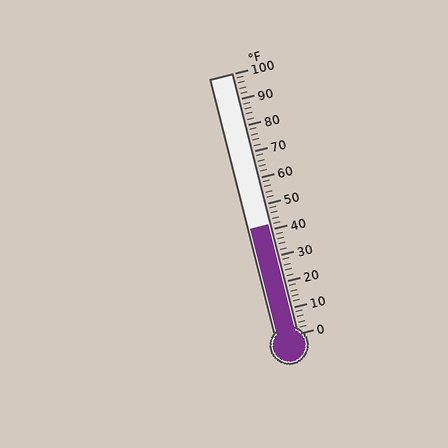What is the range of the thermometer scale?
The thermometer scale ranges from 0°F to 100°F.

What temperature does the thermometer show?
The thermometer shows approximately 42°F.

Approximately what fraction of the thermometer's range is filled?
The thermometer is filled to approximately 40% of its range.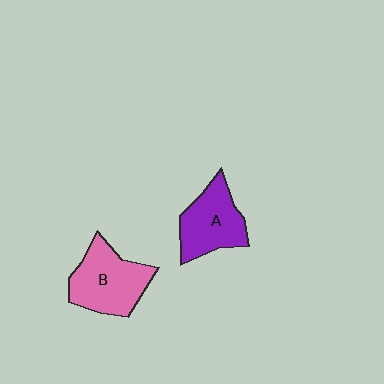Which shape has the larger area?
Shape B (pink).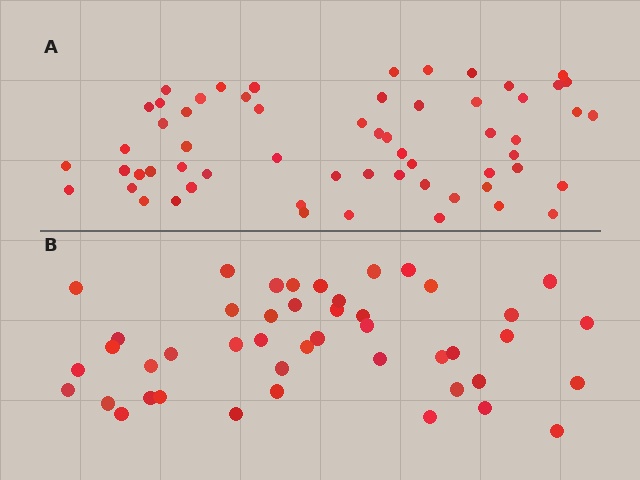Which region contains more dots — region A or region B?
Region A (the top region) has more dots.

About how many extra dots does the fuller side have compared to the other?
Region A has approximately 15 more dots than region B.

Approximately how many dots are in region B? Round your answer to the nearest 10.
About 40 dots. (The exact count is 45, which rounds to 40.)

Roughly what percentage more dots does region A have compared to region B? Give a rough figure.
About 35% more.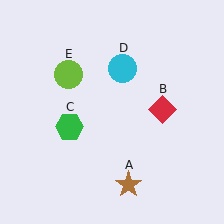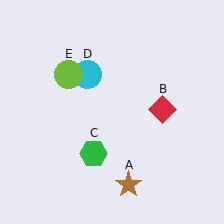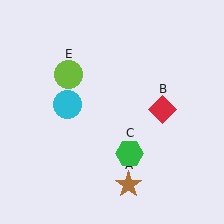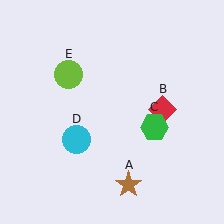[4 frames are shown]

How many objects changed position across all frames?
2 objects changed position: green hexagon (object C), cyan circle (object D).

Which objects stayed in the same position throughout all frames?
Brown star (object A) and red diamond (object B) and lime circle (object E) remained stationary.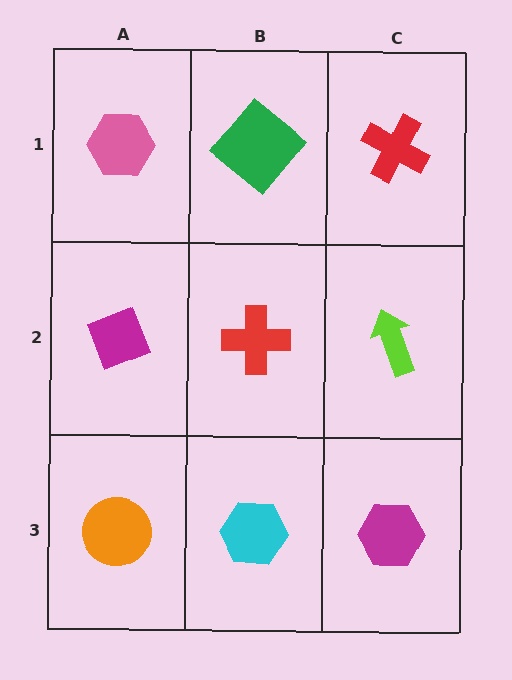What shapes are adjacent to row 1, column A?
A magenta diamond (row 2, column A), a green diamond (row 1, column B).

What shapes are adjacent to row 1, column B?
A red cross (row 2, column B), a pink hexagon (row 1, column A), a red cross (row 1, column C).